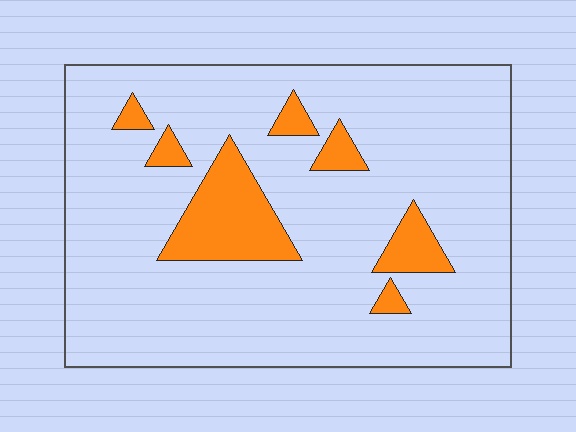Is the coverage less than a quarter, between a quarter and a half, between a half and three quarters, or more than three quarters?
Less than a quarter.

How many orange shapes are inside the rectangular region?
7.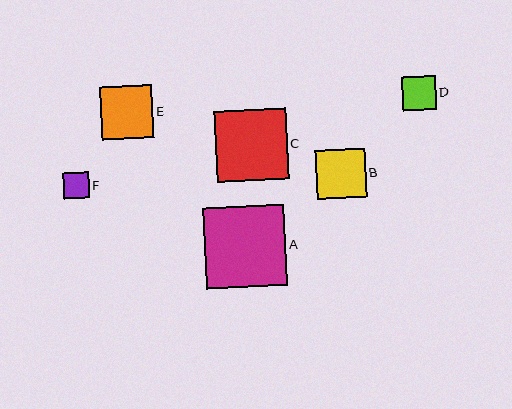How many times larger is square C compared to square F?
Square C is approximately 2.8 times the size of square F.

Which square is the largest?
Square A is the largest with a size of approximately 81 pixels.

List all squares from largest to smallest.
From largest to smallest: A, C, E, B, D, F.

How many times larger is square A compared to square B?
Square A is approximately 1.6 times the size of square B.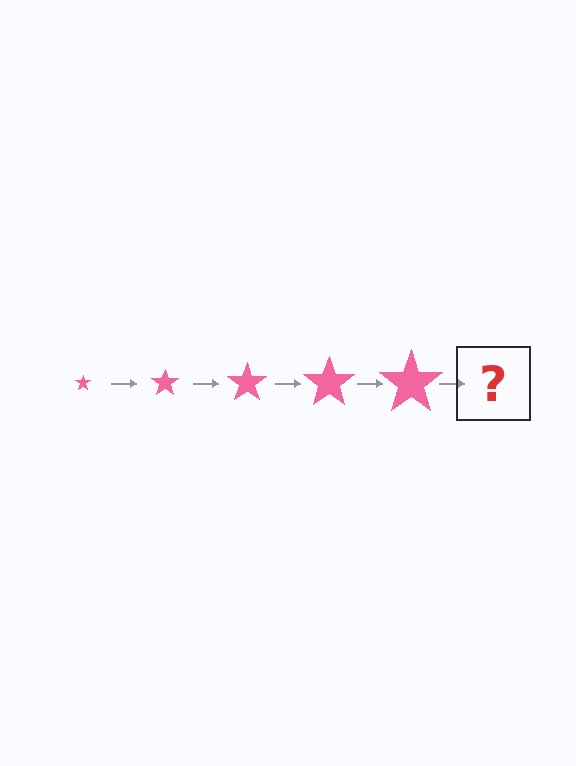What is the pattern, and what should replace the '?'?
The pattern is that the star gets progressively larger each step. The '?' should be a pink star, larger than the previous one.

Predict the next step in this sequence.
The next step is a pink star, larger than the previous one.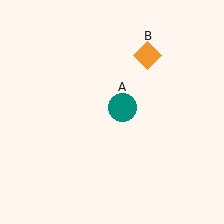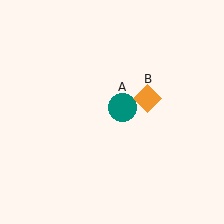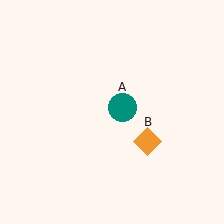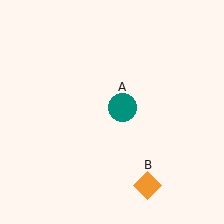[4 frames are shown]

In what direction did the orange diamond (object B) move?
The orange diamond (object B) moved down.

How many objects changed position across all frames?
1 object changed position: orange diamond (object B).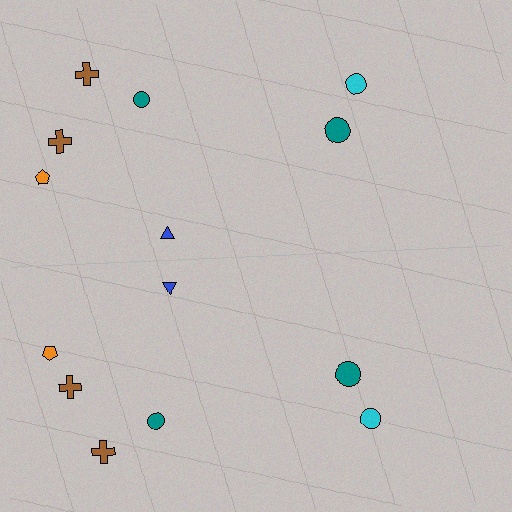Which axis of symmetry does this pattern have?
The pattern has a horizontal axis of symmetry running through the center of the image.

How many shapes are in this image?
There are 14 shapes in this image.